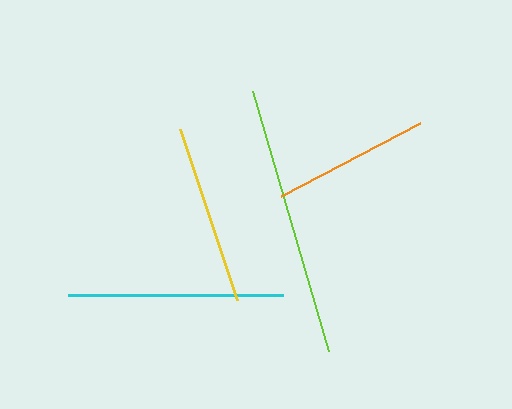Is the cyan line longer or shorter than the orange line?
The cyan line is longer than the orange line.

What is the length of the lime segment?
The lime segment is approximately 271 pixels long.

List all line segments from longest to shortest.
From longest to shortest: lime, cyan, yellow, orange.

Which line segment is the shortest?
The orange line is the shortest at approximately 157 pixels.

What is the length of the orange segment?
The orange segment is approximately 157 pixels long.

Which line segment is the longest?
The lime line is the longest at approximately 271 pixels.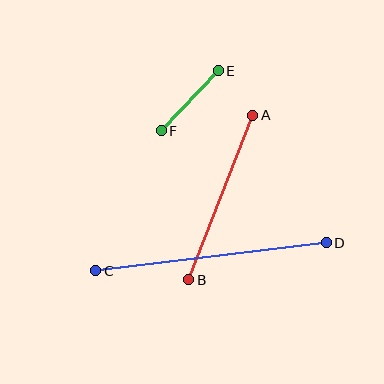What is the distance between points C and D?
The distance is approximately 232 pixels.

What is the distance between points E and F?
The distance is approximately 83 pixels.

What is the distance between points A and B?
The distance is approximately 176 pixels.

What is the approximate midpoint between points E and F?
The midpoint is at approximately (190, 101) pixels.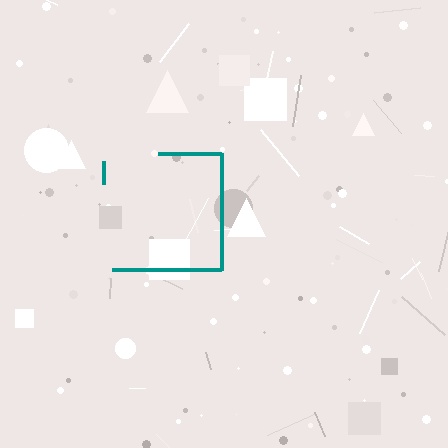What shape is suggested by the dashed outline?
The dashed outline suggests a square.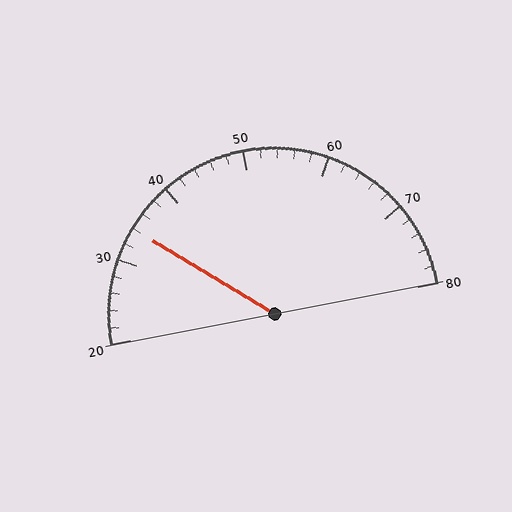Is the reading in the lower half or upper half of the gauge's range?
The reading is in the lower half of the range (20 to 80).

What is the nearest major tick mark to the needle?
The nearest major tick mark is 30.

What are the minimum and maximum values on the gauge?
The gauge ranges from 20 to 80.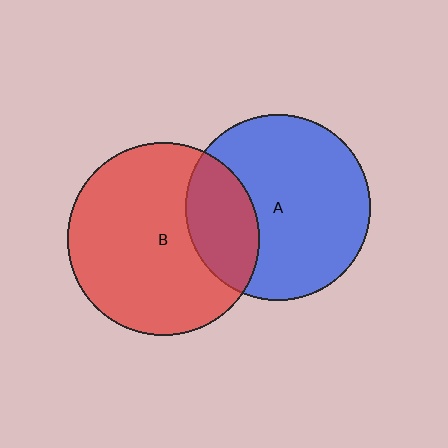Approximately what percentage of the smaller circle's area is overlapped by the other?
Approximately 25%.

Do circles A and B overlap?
Yes.